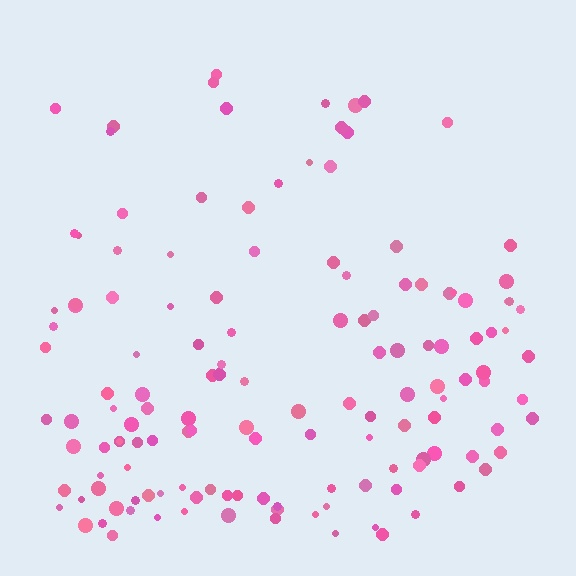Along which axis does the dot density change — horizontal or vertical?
Vertical.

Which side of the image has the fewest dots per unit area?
The top.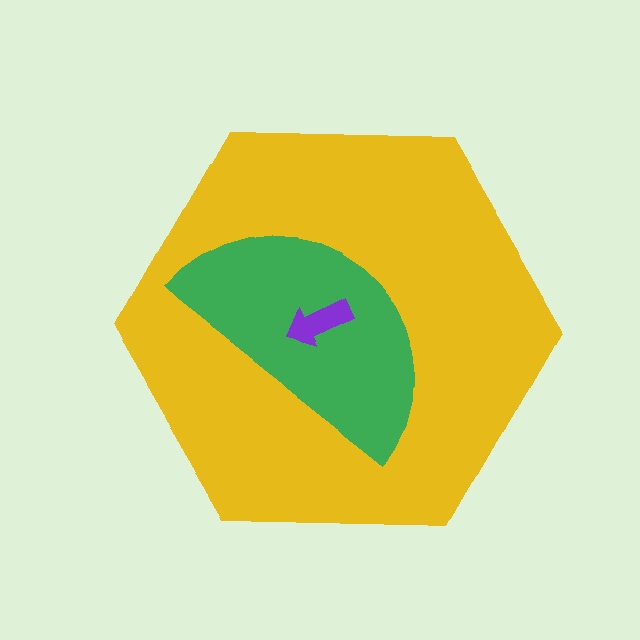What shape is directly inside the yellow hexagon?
The green semicircle.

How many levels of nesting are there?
3.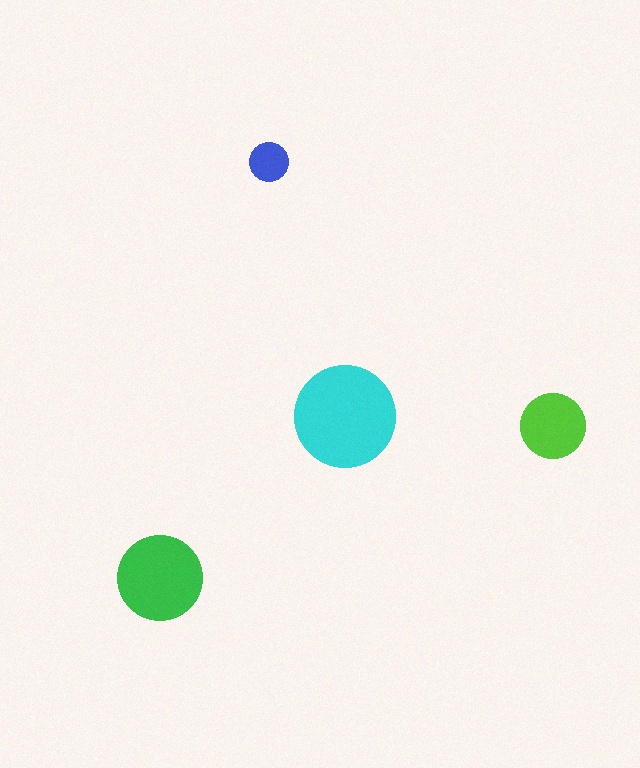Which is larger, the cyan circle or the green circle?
The cyan one.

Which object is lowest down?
The green circle is bottommost.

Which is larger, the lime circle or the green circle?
The green one.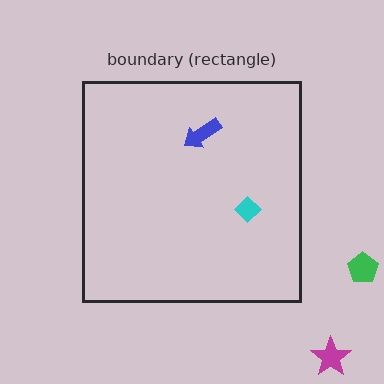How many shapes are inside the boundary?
2 inside, 2 outside.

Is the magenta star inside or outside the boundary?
Outside.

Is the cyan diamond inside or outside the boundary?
Inside.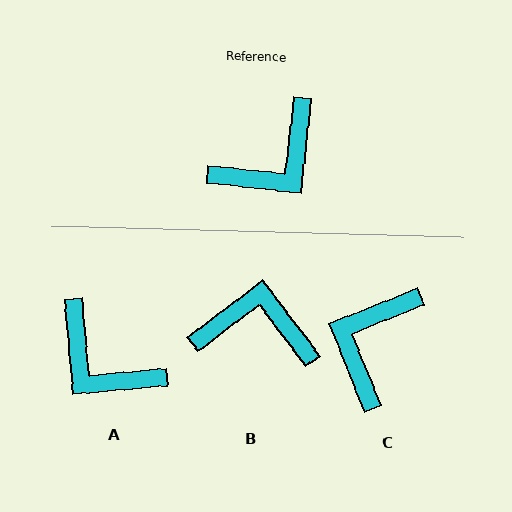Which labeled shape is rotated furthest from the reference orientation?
C, about 152 degrees away.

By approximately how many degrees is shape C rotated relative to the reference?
Approximately 152 degrees clockwise.